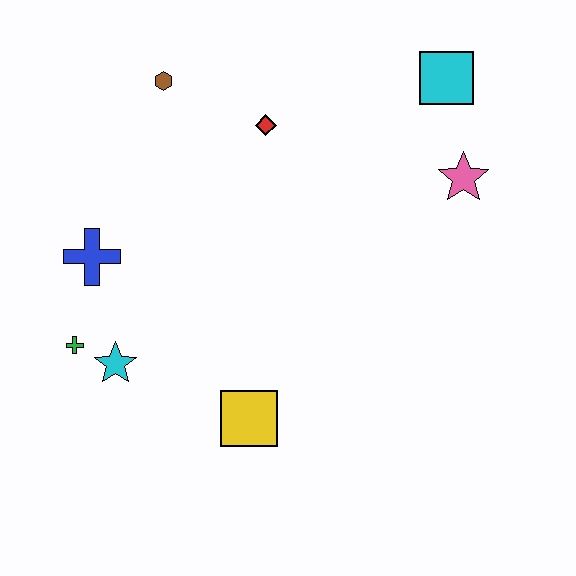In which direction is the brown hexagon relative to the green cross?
The brown hexagon is above the green cross.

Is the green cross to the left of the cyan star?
Yes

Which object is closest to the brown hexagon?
The red diamond is closest to the brown hexagon.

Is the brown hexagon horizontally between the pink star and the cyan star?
Yes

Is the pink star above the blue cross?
Yes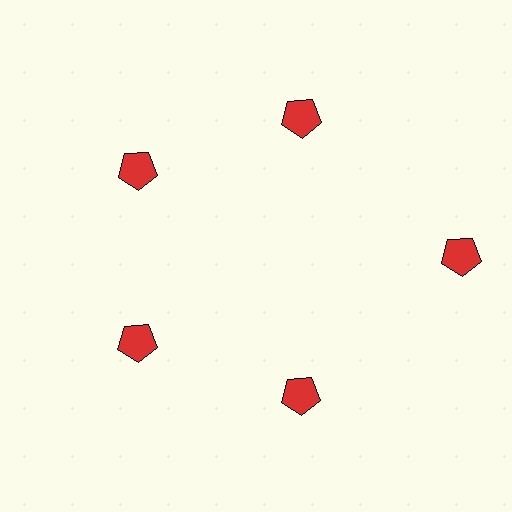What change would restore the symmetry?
The symmetry would be restored by moving it inward, back onto the ring so that all 5 pentagons sit at equal angles and equal distance from the center.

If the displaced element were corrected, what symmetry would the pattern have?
It would have 5-fold rotational symmetry — the pattern would map onto itself every 72 degrees.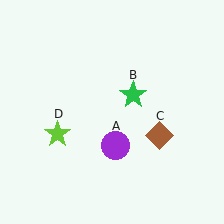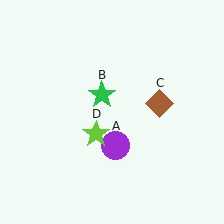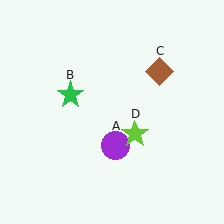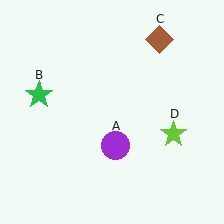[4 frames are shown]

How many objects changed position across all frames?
3 objects changed position: green star (object B), brown diamond (object C), lime star (object D).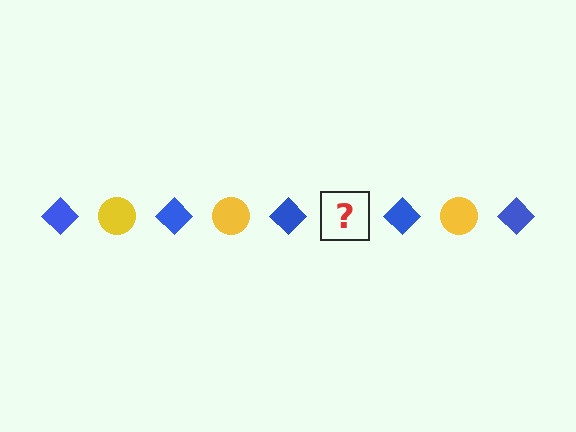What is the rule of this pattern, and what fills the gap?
The rule is that the pattern alternates between blue diamond and yellow circle. The gap should be filled with a yellow circle.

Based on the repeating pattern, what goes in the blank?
The blank should be a yellow circle.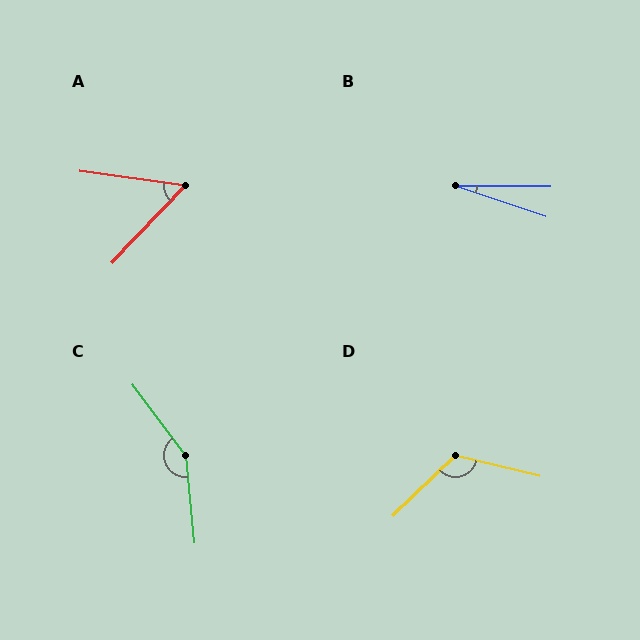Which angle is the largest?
C, at approximately 149 degrees.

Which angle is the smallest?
B, at approximately 19 degrees.